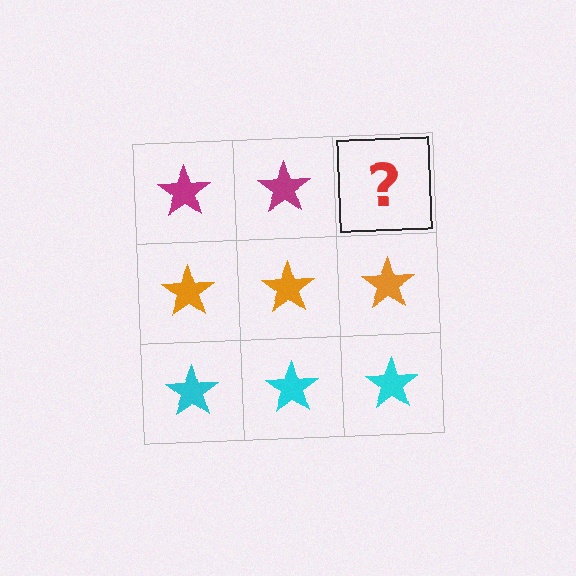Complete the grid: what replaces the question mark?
The question mark should be replaced with a magenta star.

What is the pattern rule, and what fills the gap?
The rule is that each row has a consistent color. The gap should be filled with a magenta star.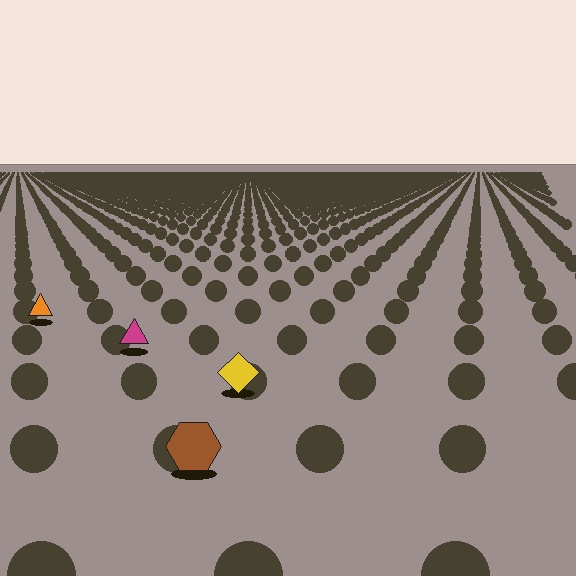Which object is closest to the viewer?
The brown hexagon is closest. The texture marks near it are larger and more spread out.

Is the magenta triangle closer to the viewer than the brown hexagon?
No. The brown hexagon is closer — you can tell from the texture gradient: the ground texture is coarser near it.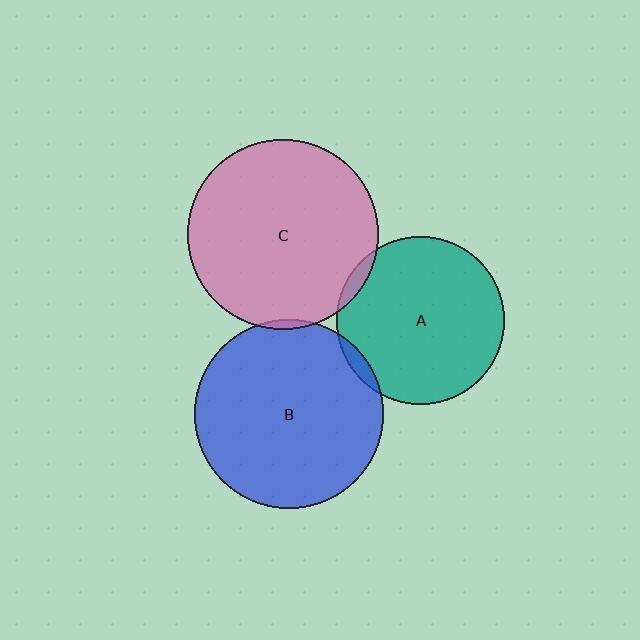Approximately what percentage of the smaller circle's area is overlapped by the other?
Approximately 5%.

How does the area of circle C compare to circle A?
Approximately 1.3 times.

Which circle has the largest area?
Circle C (pink).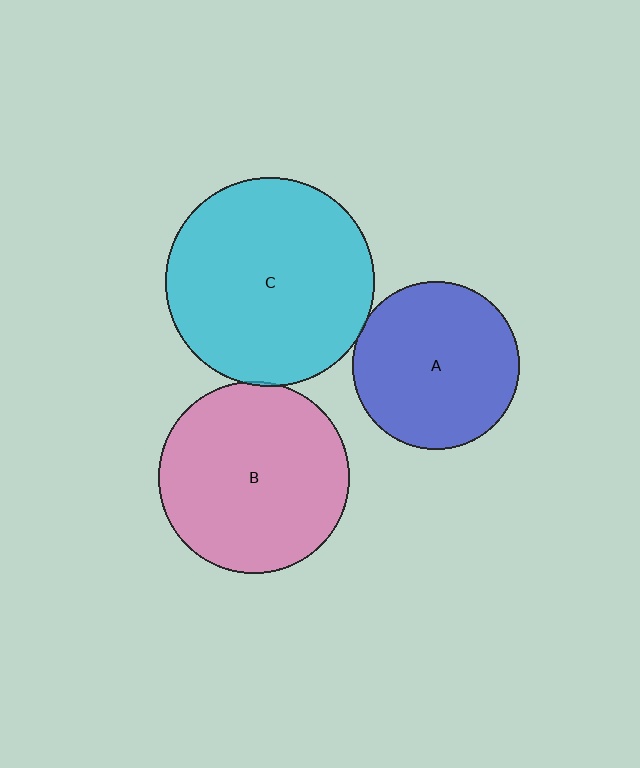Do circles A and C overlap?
Yes.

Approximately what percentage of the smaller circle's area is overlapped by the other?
Approximately 5%.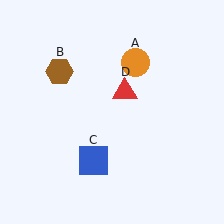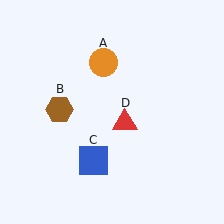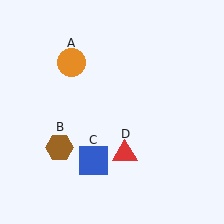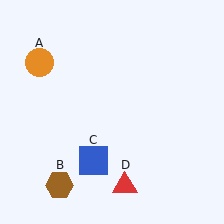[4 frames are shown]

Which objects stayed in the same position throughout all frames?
Blue square (object C) remained stationary.